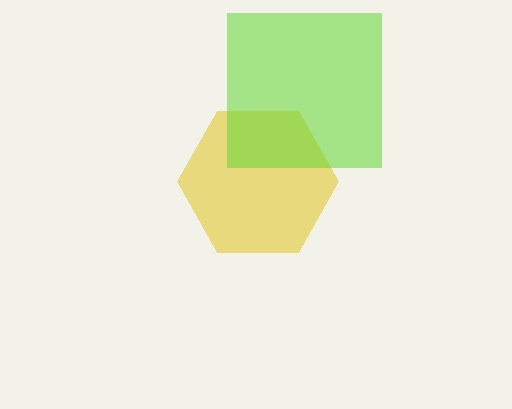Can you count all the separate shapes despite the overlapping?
Yes, there are 2 separate shapes.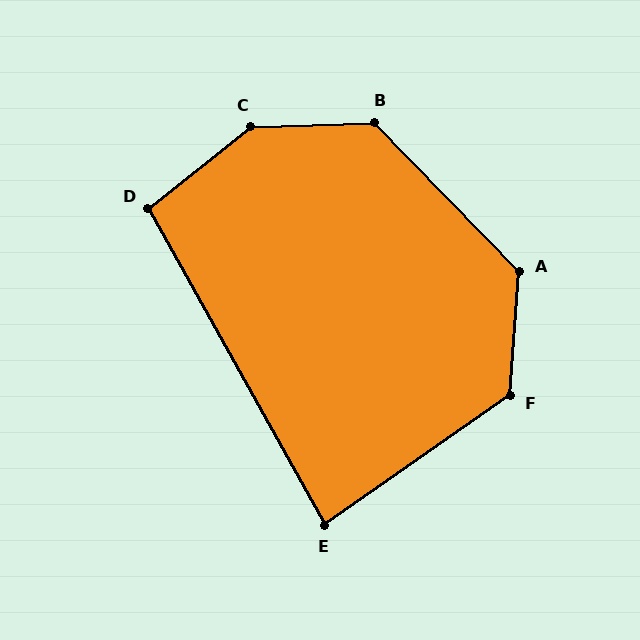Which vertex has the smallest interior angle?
E, at approximately 84 degrees.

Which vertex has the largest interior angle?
C, at approximately 144 degrees.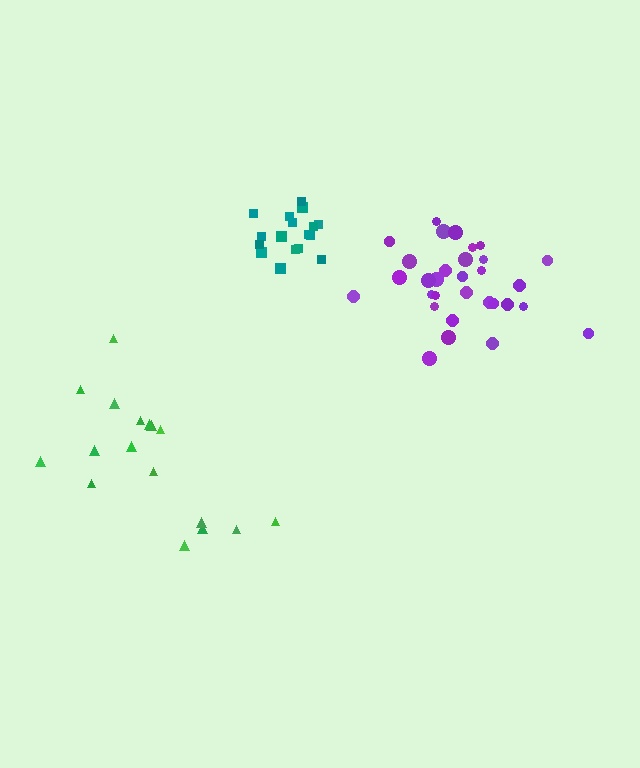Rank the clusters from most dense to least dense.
teal, purple, green.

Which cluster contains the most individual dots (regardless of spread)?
Purple (31).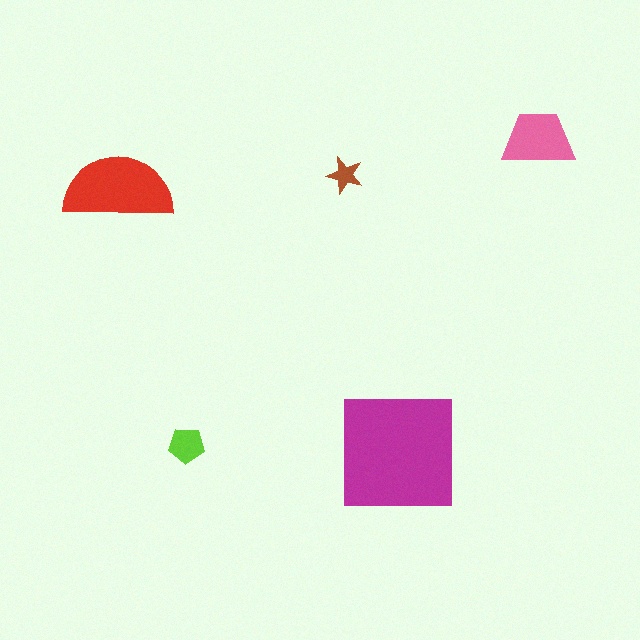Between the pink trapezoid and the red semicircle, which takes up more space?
The red semicircle.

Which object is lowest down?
The magenta square is bottommost.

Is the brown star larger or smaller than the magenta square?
Smaller.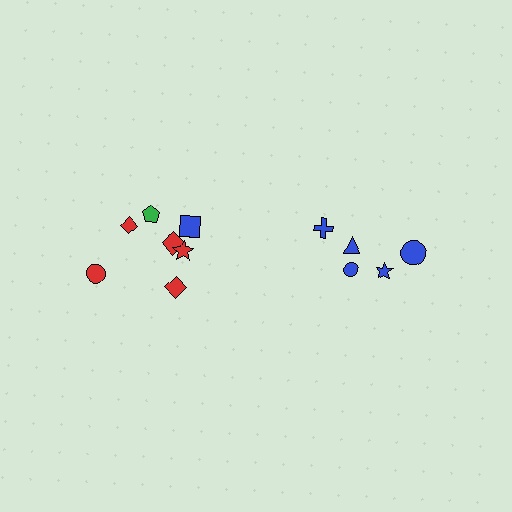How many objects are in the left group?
There are 7 objects.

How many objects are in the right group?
There are 5 objects.